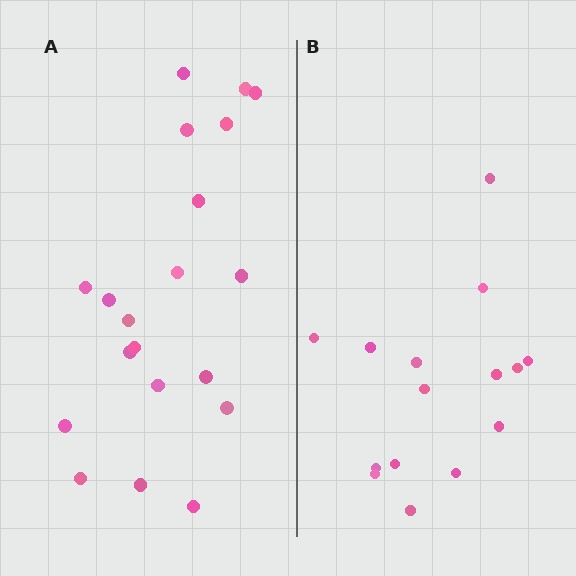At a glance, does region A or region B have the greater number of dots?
Region A (the left region) has more dots.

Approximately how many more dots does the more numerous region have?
Region A has about 5 more dots than region B.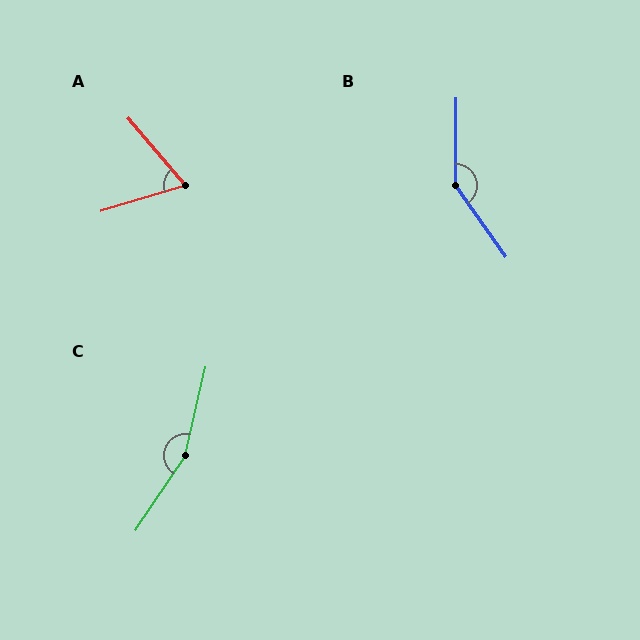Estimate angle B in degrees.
Approximately 144 degrees.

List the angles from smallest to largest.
A (66°), B (144°), C (159°).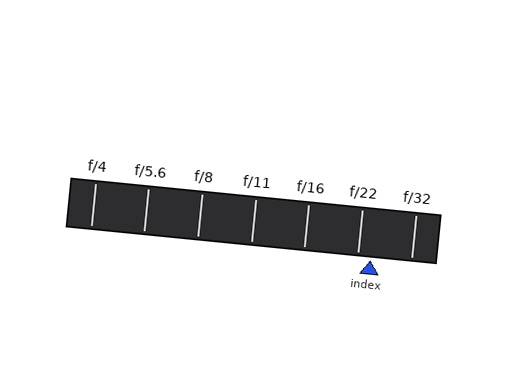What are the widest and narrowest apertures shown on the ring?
The widest aperture shown is f/4 and the narrowest is f/32.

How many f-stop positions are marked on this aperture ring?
There are 7 f-stop positions marked.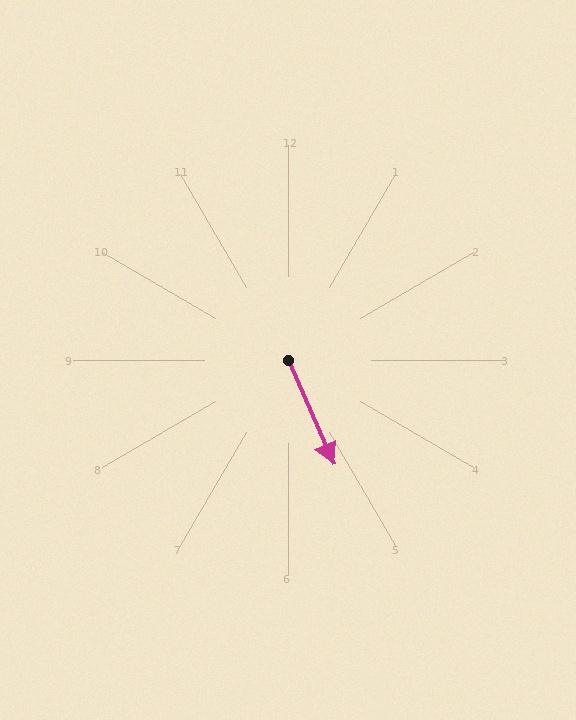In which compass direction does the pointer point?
Southeast.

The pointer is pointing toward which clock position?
Roughly 5 o'clock.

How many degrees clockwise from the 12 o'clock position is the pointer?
Approximately 157 degrees.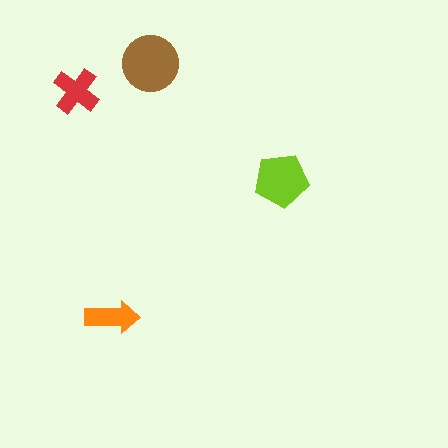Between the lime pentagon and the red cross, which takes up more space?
The lime pentagon.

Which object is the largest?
The brown circle.